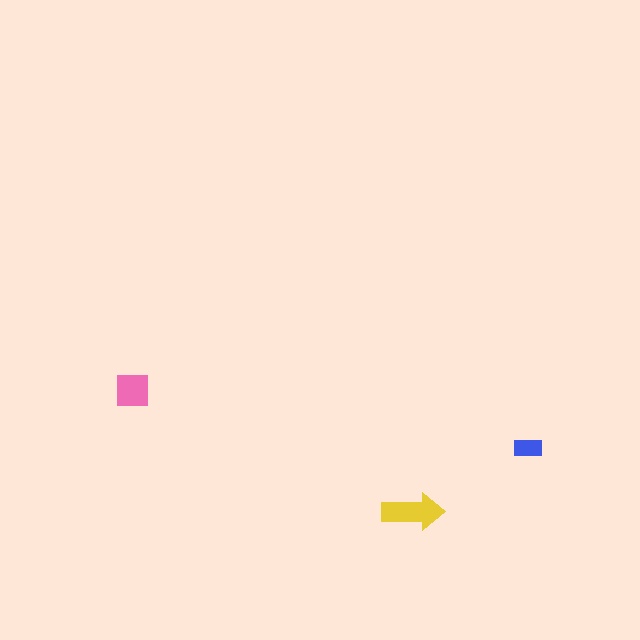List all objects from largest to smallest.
The yellow arrow, the pink square, the blue rectangle.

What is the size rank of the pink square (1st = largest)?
2nd.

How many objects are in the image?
There are 3 objects in the image.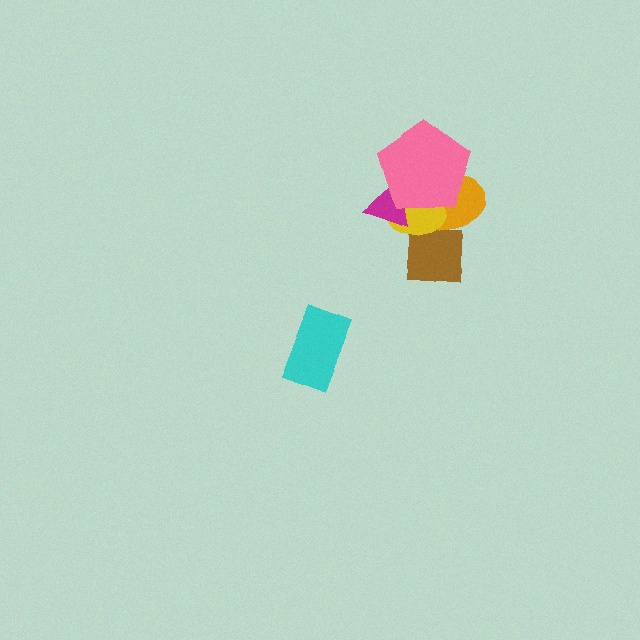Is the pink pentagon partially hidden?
No, no other shape covers it.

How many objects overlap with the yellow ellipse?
4 objects overlap with the yellow ellipse.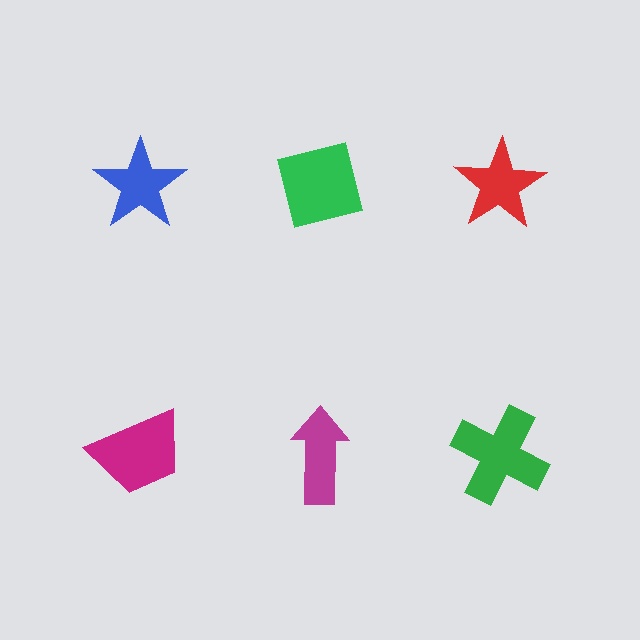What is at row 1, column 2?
A green square.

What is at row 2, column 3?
A green cross.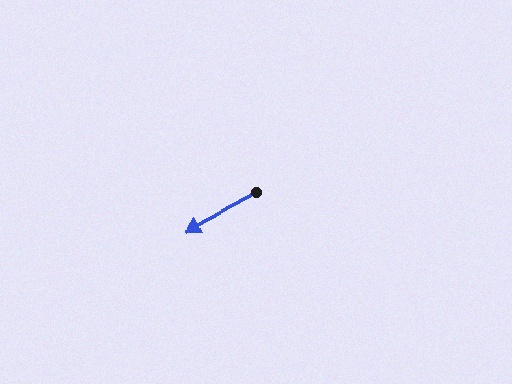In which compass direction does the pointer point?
Southwest.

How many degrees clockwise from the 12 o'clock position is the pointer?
Approximately 241 degrees.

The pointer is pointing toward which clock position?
Roughly 8 o'clock.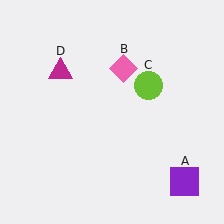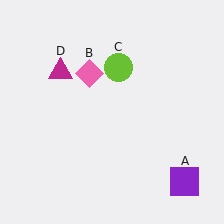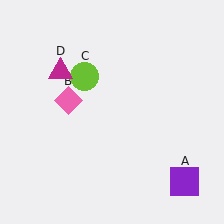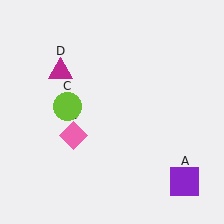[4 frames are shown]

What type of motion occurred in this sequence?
The pink diamond (object B), lime circle (object C) rotated counterclockwise around the center of the scene.